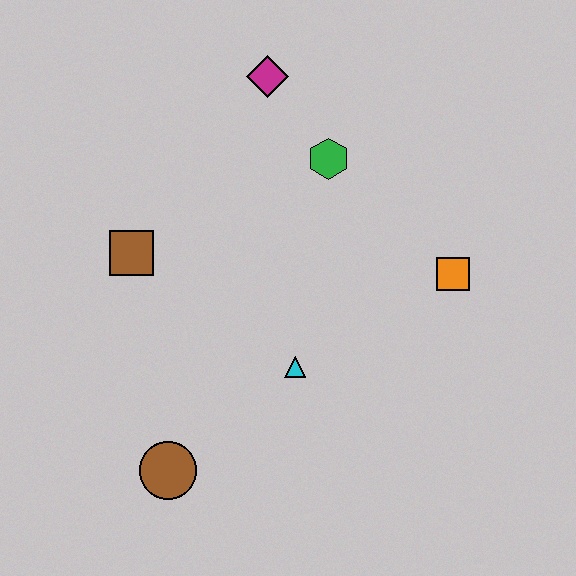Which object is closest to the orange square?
The green hexagon is closest to the orange square.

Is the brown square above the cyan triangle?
Yes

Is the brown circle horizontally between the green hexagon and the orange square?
No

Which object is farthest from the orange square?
The brown circle is farthest from the orange square.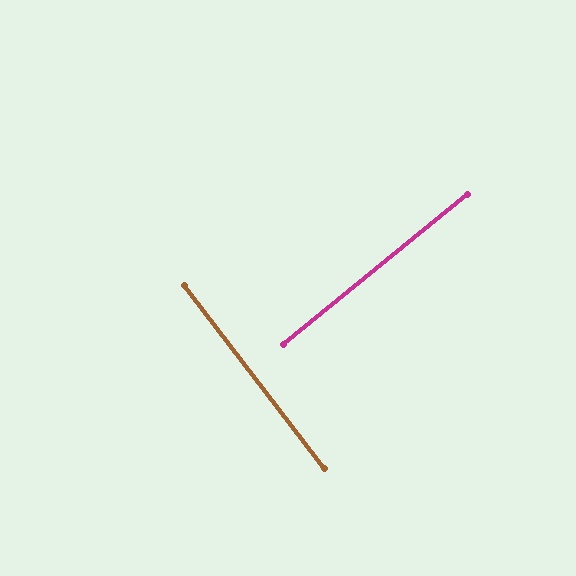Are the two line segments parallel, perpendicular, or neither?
Perpendicular — they meet at approximately 88°.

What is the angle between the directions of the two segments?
Approximately 88 degrees.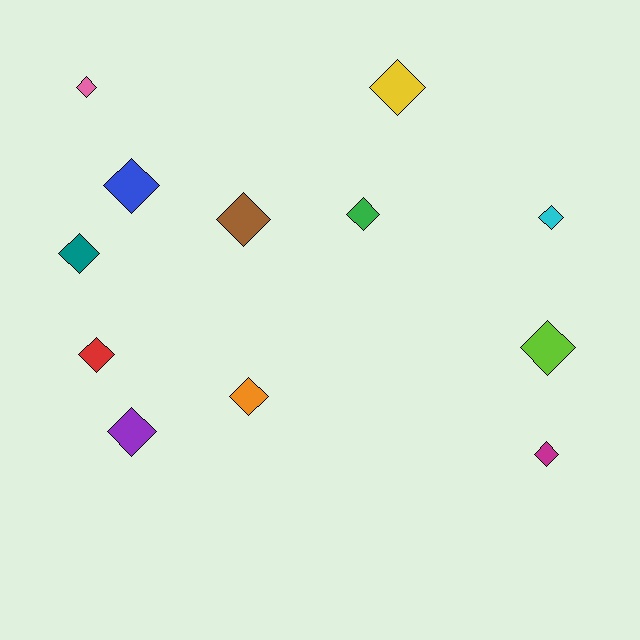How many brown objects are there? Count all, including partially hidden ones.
There is 1 brown object.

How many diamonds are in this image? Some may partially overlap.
There are 12 diamonds.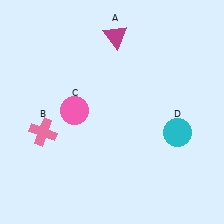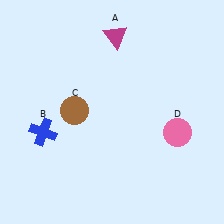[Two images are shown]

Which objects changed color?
B changed from pink to blue. C changed from pink to brown. D changed from cyan to pink.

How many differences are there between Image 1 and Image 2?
There are 3 differences between the two images.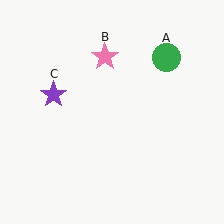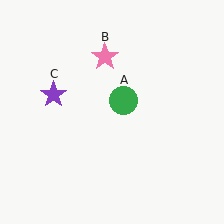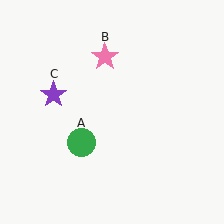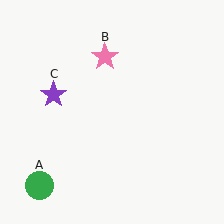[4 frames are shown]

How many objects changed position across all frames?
1 object changed position: green circle (object A).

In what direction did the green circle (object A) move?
The green circle (object A) moved down and to the left.